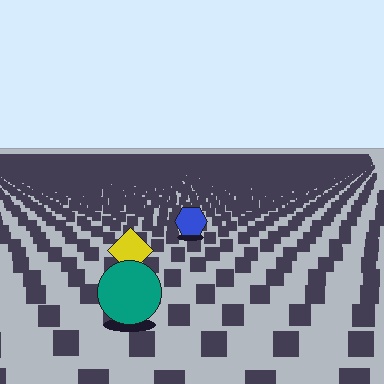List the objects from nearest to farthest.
From nearest to farthest: the teal circle, the yellow diamond, the blue hexagon.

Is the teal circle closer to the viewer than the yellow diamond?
Yes. The teal circle is closer — you can tell from the texture gradient: the ground texture is coarser near it.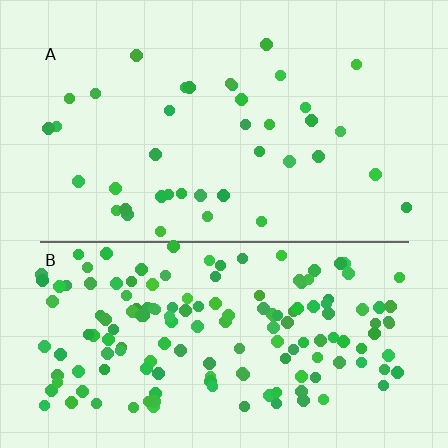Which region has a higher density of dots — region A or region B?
B (the bottom).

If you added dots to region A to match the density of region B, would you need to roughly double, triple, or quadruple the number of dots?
Approximately quadruple.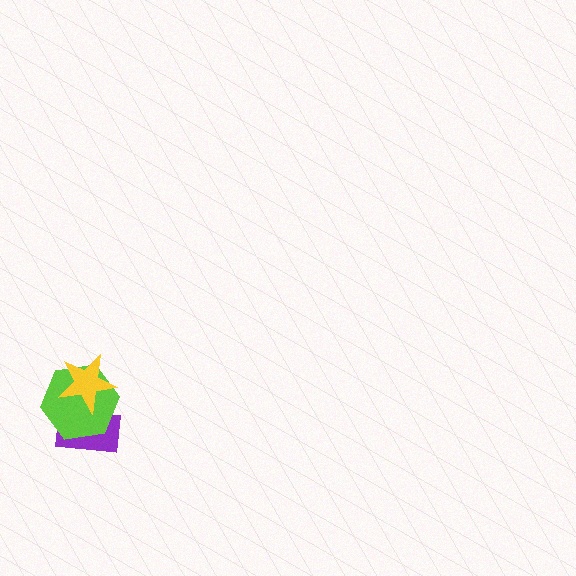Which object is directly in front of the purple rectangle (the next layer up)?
The lime hexagon is directly in front of the purple rectangle.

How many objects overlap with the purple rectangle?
2 objects overlap with the purple rectangle.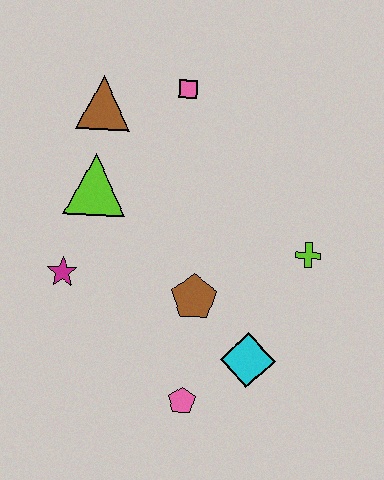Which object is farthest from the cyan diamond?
The brown triangle is farthest from the cyan diamond.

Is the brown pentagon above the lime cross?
No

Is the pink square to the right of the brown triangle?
Yes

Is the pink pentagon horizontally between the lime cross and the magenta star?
Yes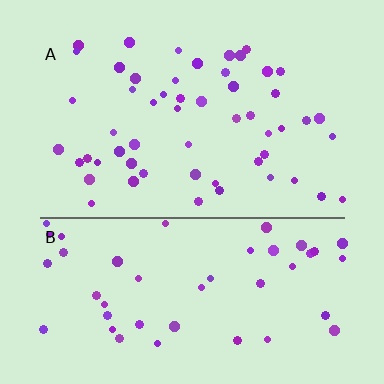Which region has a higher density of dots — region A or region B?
A (the top).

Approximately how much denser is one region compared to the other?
Approximately 1.1× — region A over region B.